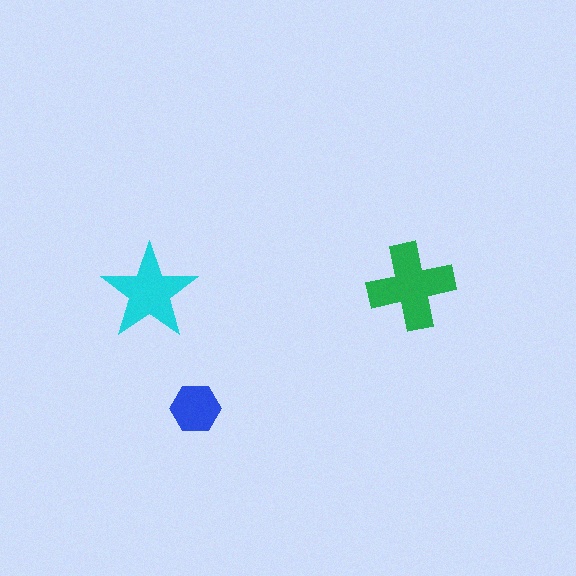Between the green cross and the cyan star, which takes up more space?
The green cross.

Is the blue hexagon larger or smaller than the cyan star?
Smaller.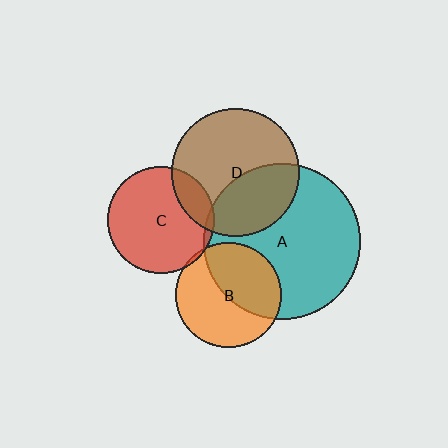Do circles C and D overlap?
Yes.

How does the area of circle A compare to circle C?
Approximately 2.1 times.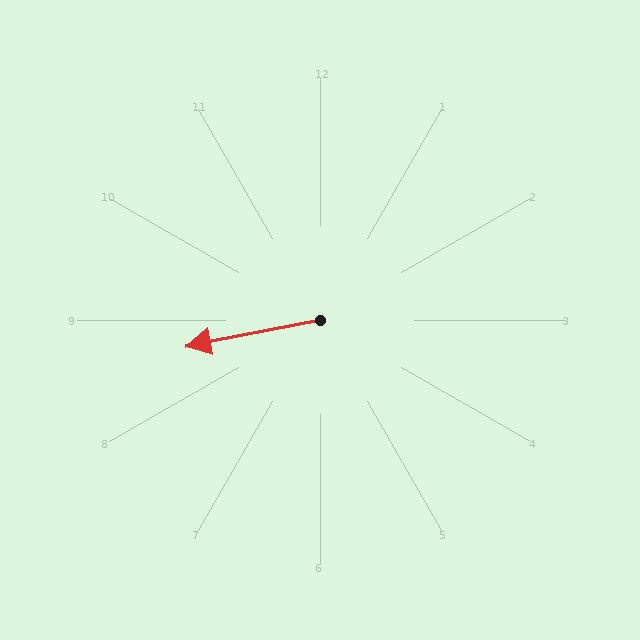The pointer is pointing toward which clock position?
Roughly 9 o'clock.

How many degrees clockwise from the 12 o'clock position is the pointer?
Approximately 259 degrees.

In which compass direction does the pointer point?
West.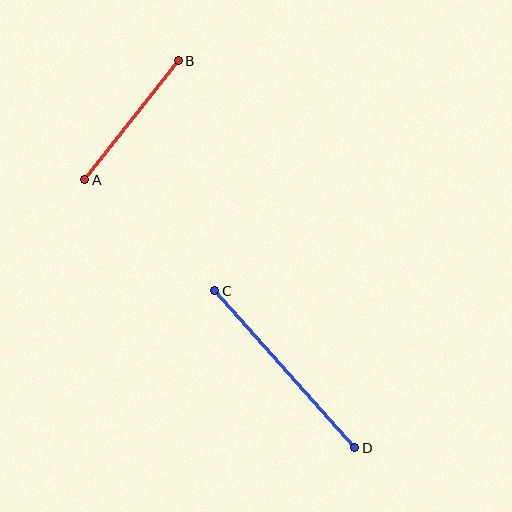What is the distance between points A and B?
The distance is approximately 151 pixels.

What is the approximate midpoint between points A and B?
The midpoint is at approximately (132, 120) pixels.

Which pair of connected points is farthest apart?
Points C and D are farthest apart.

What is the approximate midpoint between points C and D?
The midpoint is at approximately (285, 369) pixels.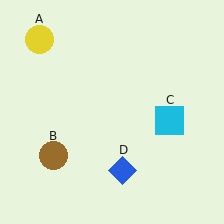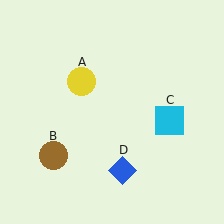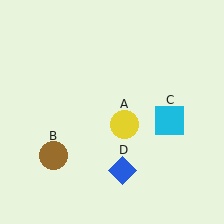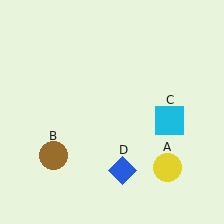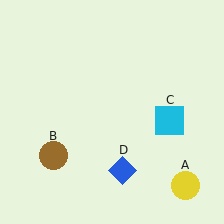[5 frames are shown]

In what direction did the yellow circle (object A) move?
The yellow circle (object A) moved down and to the right.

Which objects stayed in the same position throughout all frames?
Brown circle (object B) and cyan square (object C) and blue diamond (object D) remained stationary.